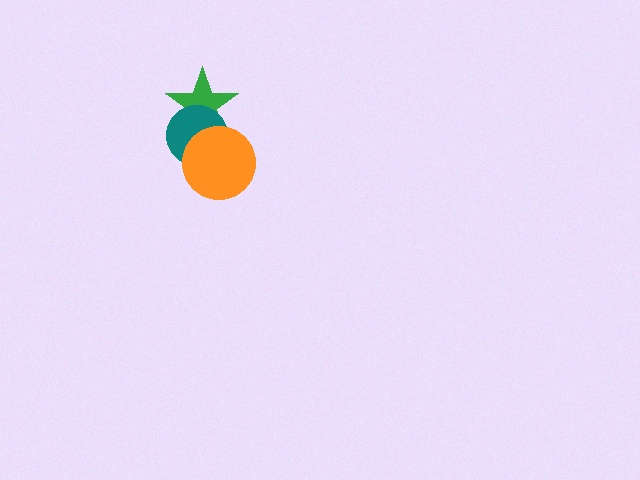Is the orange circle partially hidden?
No, no other shape covers it.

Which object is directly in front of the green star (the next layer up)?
The teal circle is directly in front of the green star.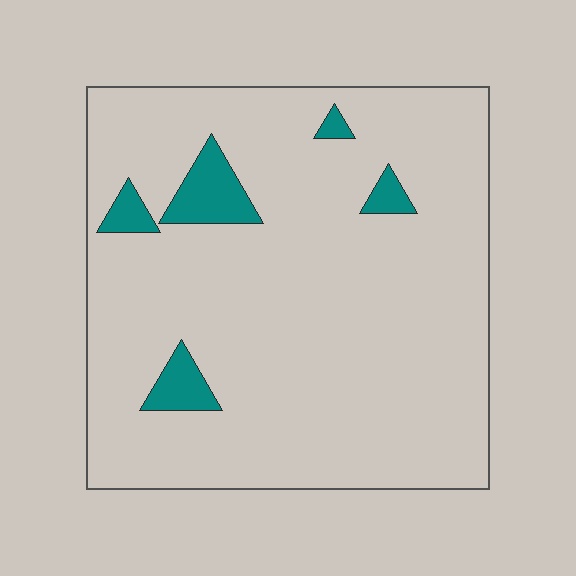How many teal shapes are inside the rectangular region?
5.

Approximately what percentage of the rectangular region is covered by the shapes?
Approximately 5%.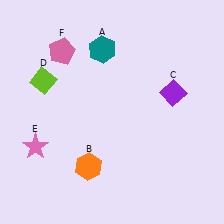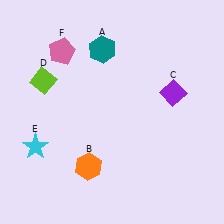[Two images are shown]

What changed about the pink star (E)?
In Image 1, E is pink. In Image 2, it changed to cyan.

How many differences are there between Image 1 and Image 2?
There is 1 difference between the two images.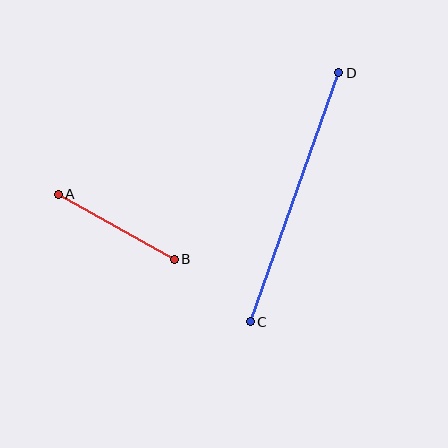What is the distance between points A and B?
The distance is approximately 133 pixels.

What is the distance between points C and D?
The distance is approximately 264 pixels.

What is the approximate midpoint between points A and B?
The midpoint is at approximately (116, 227) pixels.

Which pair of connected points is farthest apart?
Points C and D are farthest apart.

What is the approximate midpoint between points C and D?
The midpoint is at approximately (295, 197) pixels.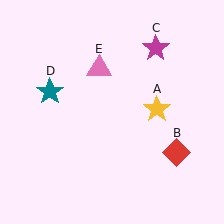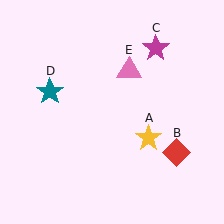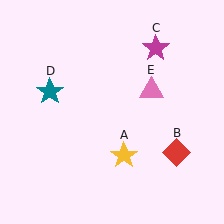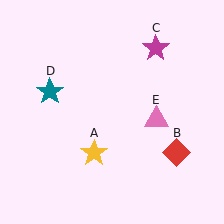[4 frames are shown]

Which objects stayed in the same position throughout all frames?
Red diamond (object B) and magenta star (object C) and teal star (object D) remained stationary.